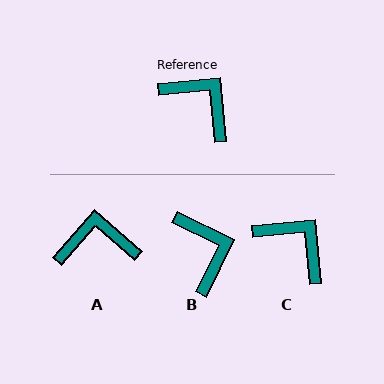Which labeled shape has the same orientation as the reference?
C.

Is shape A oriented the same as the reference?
No, it is off by about 43 degrees.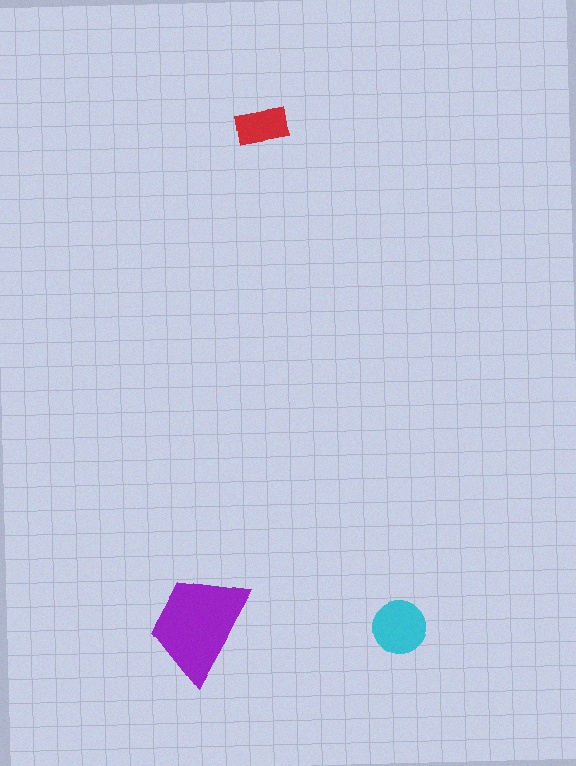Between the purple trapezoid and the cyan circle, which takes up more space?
The purple trapezoid.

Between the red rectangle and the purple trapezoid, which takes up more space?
The purple trapezoid.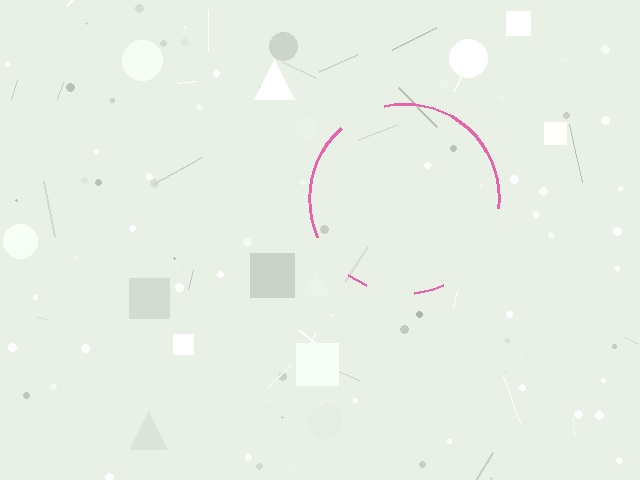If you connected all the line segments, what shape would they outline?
They would outline a circle.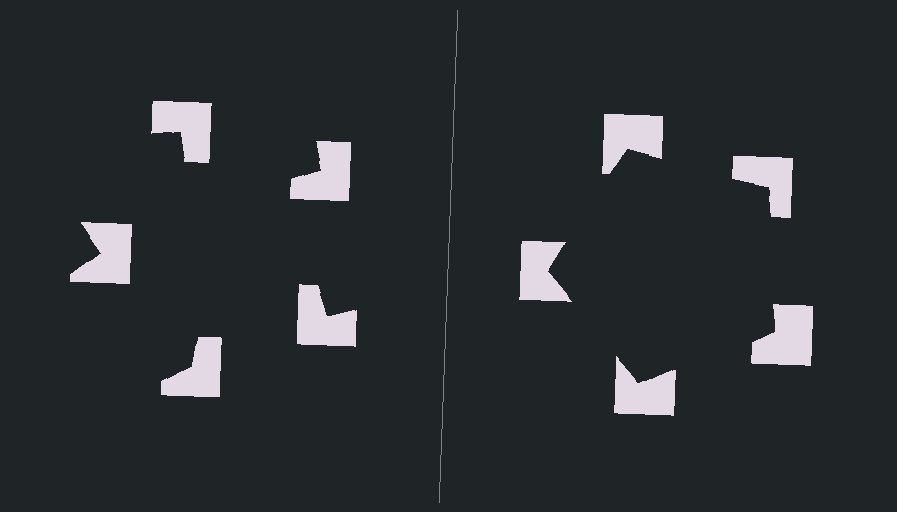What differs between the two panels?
The notched squares are positioned identically on both sides; only the wedge orientations differ. On the right they align to a pentagon; on the left they are misaligned.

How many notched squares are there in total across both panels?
10 — 5 on each side.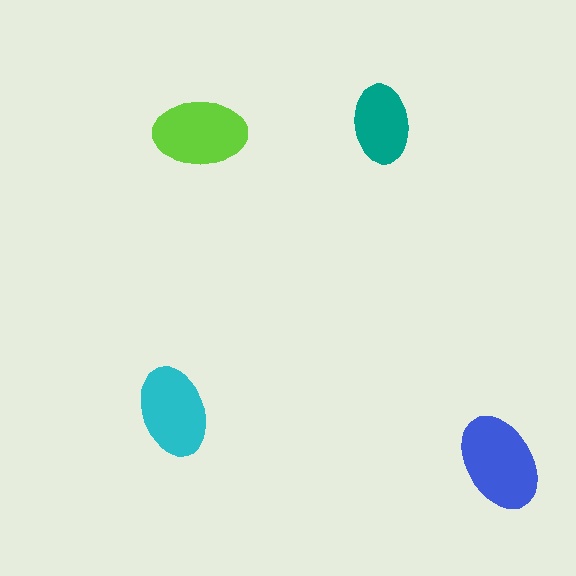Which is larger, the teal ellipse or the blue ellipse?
The blue one.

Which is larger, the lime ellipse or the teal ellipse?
The lime one.